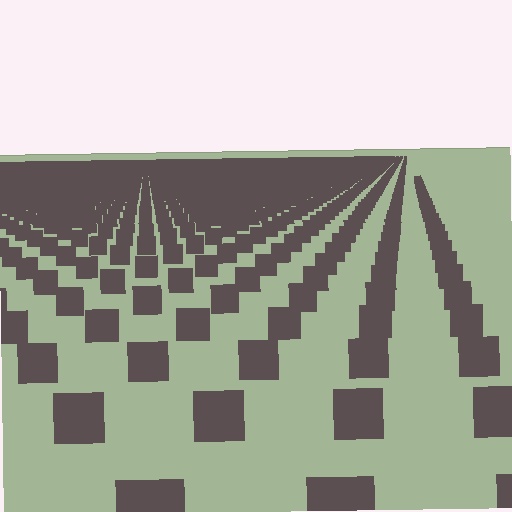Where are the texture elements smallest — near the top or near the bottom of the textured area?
Near the top.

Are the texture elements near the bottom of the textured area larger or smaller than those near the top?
Larger. Near the bottom, elements are closer to the viewer and appear at a bigger on-screen size.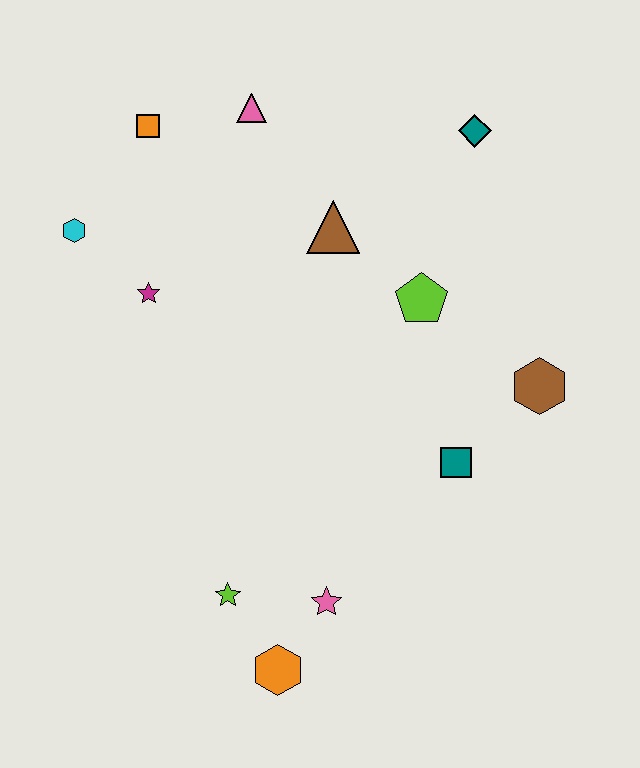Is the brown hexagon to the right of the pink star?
Yes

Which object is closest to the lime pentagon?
The brown triangle is closest to the lime pentagon.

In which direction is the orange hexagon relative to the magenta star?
The orange hexagon is below the magenta star.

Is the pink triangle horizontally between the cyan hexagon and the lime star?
No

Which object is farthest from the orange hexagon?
The teal diamond is farthest from the orange hexagon.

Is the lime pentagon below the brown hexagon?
No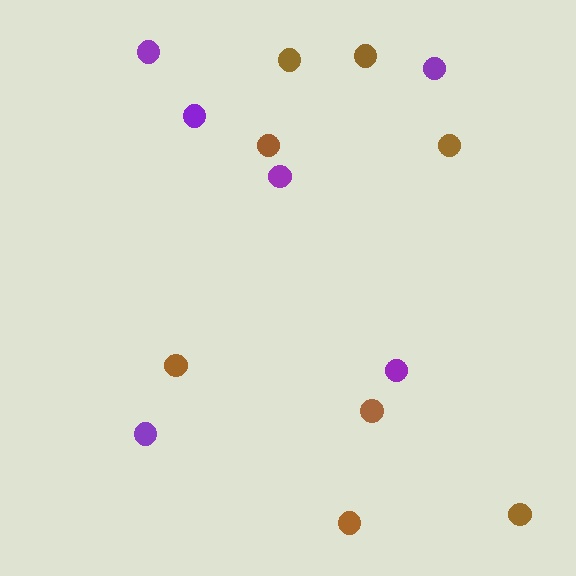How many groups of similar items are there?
There are 2 groups: one group of brown circles (8) and one group of purple circles (6).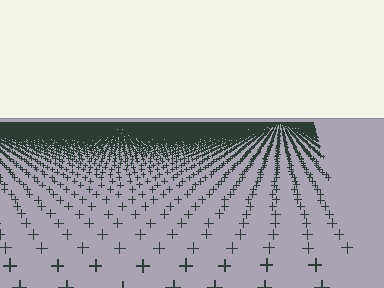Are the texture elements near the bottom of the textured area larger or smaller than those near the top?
Larger. Near the bottom, elements are closer to the viewer and appear at a bigger on-screen size.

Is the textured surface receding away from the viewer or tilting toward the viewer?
The surface is receding away from the viewer. Texture elements get smaller and denser toward the top.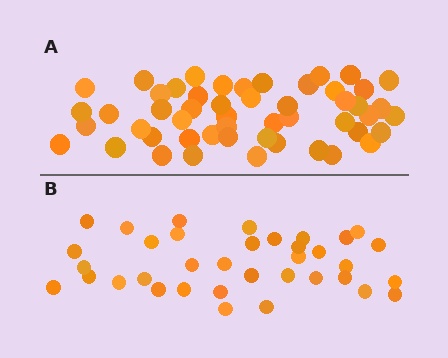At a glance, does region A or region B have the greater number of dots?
Region A (the top region) has more dots.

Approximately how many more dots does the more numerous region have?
Region A has approximately 15 more dots than region B.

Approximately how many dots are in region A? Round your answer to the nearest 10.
About 50 dots. (The exact count is 51, which rounds to 50.)